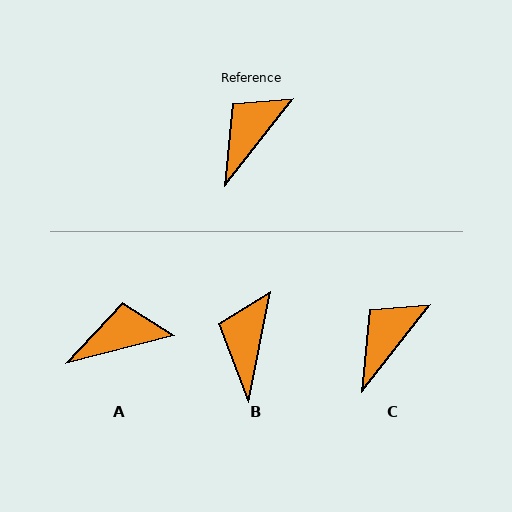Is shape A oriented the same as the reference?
No, it is off by about 38 degrees.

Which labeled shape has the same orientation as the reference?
C.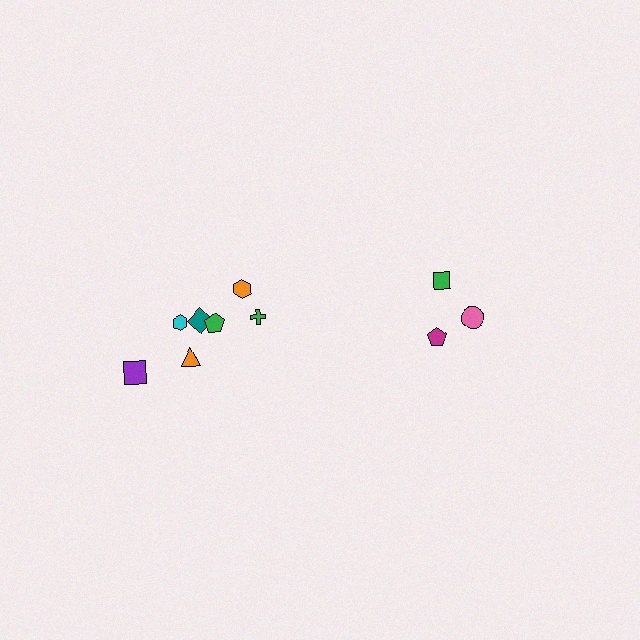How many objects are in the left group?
There are 7 objects.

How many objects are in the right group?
There are 3 objects.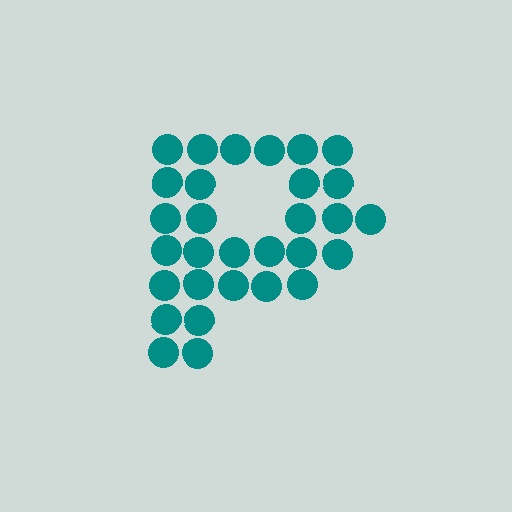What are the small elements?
The small elements are circles.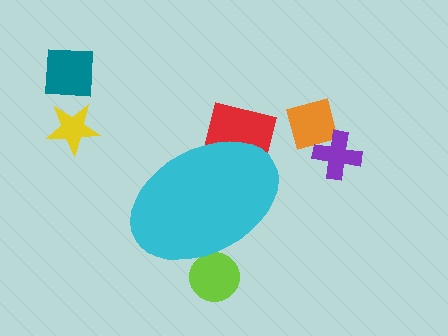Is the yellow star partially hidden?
No, the yellow star is fully visible.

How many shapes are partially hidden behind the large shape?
2 shapes are partially hidden.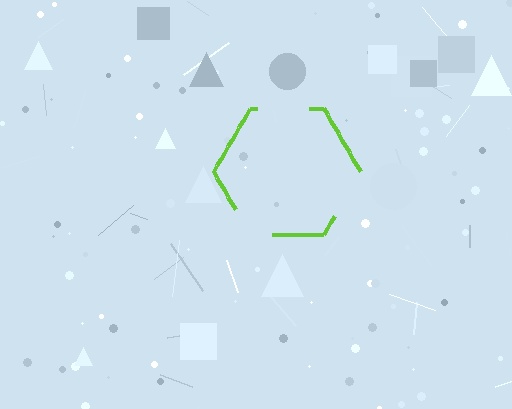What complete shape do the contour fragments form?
The contour fragments form a hexagon.